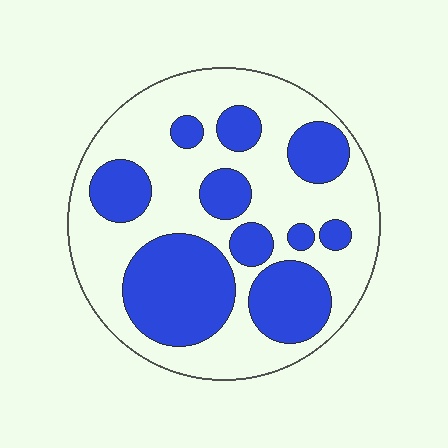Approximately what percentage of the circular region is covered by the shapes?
Approximately 40%.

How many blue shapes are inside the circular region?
10.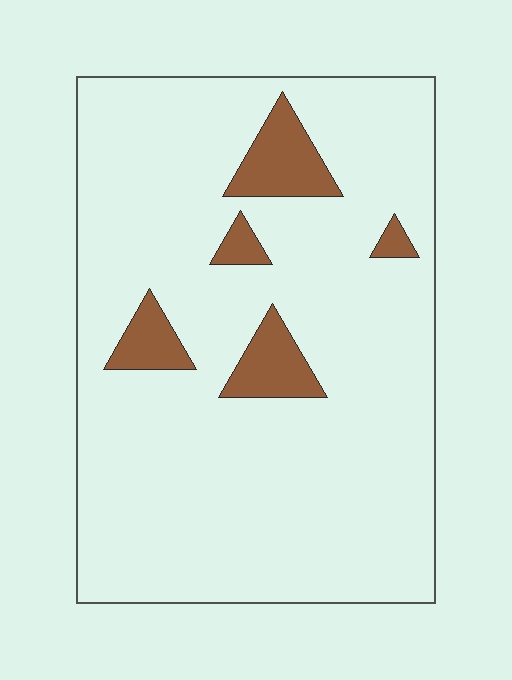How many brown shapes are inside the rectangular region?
5.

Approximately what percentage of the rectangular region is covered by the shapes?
Approximately 10%.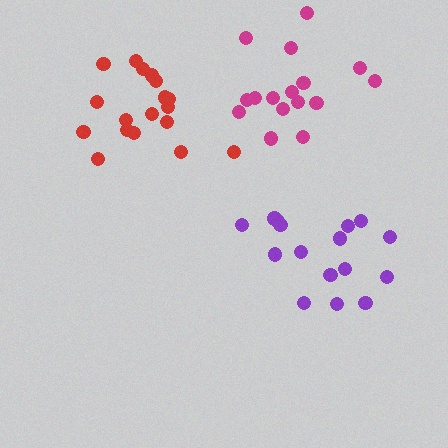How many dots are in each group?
Group 1: 16 dots, Group 2: 16 dots, Group 3: 18 dots (50 total).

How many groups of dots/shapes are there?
There are 3 groups.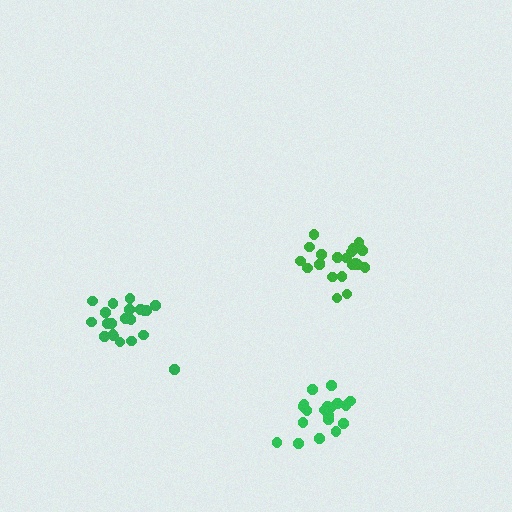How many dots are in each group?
Group 1: 21 dots, Group 2: 21 dots, Group 3: 19 dots (61 total).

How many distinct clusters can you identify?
There are 3 distinct clusters.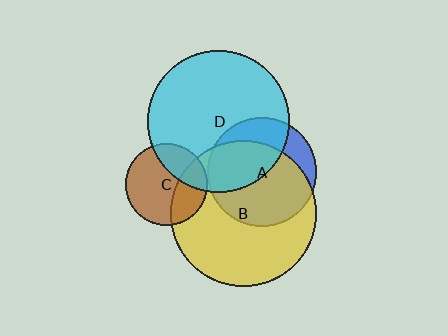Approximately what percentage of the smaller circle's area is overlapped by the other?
Approximately 25%.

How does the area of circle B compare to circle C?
Approximately 3.2 times.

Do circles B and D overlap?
Yes.